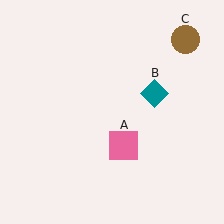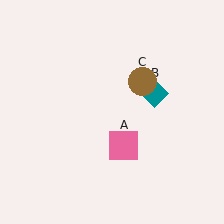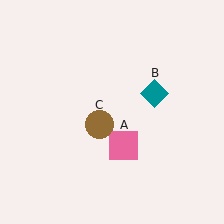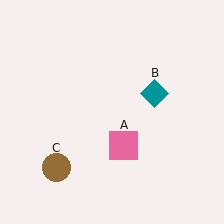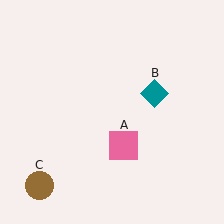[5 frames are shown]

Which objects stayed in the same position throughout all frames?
Pink square (object A) and teal diamond (object B) remained stationary.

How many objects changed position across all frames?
1 object changed position: brown circle (object C).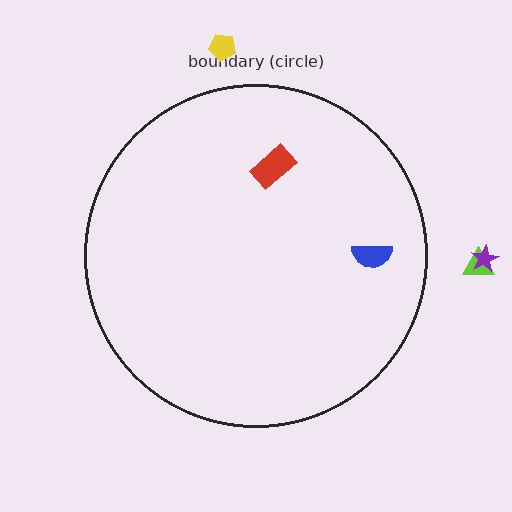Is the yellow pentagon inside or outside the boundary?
Outside.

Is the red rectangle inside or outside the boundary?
Inside.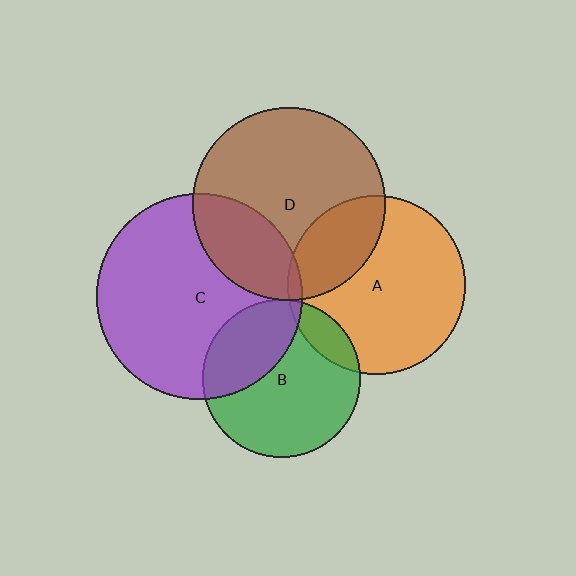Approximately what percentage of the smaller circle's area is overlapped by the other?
Approximately 25%.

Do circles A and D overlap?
Yes.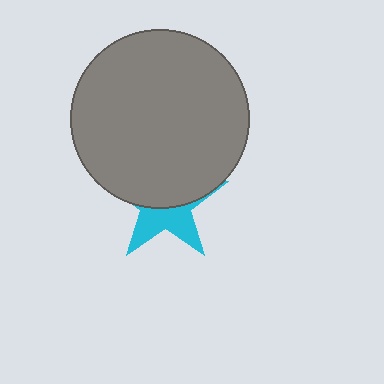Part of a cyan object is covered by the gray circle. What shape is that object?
It is a star.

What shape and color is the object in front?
The object in front is a gray circle.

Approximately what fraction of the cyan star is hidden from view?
Roughly 58% of the cyan star is hidden behind the gray circle.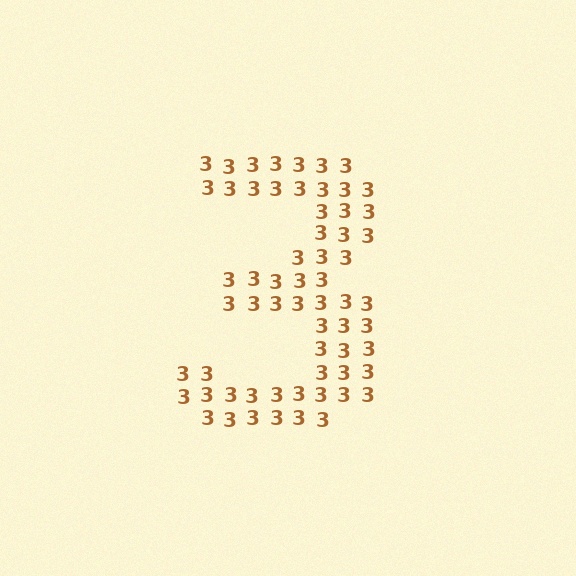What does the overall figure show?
The overall figure shows the digit 3.